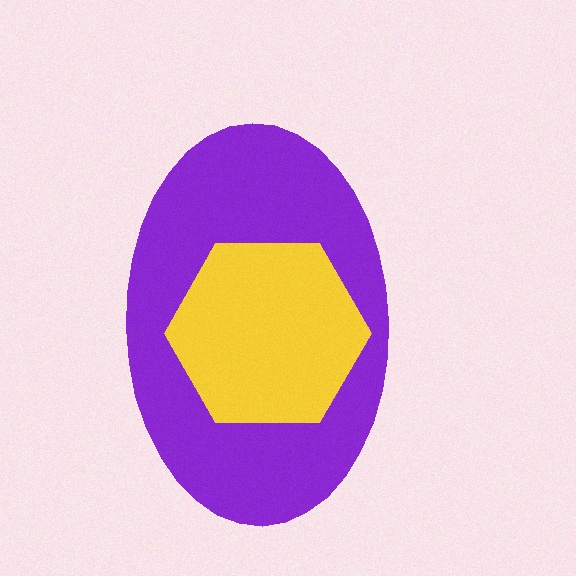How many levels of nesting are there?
2.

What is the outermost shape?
The purple ellipse.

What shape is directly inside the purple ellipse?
The yellow hexagon.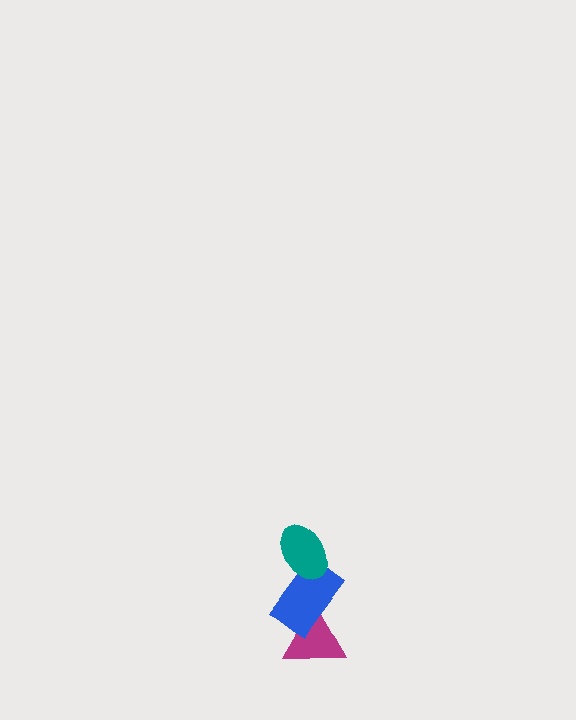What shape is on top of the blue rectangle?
The teal ellipse is on top of the blue rectangle.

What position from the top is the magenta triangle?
The magenta triangle is 3rd from the top.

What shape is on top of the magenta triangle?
The blue rectangle is on top of the magenta triangle.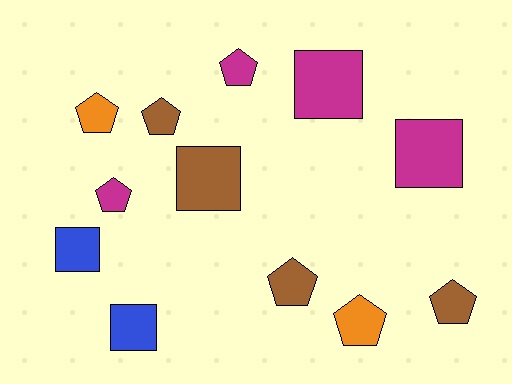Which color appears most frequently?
Magenta, with 4 objects.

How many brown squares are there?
There is 1 brown square.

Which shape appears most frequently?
Pentagon, with 7 objects.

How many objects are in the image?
There are 12 objects.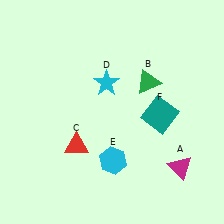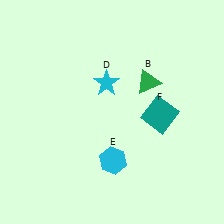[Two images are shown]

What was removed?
The magenta triangle (A), the red triangle (C) were removed in Image 2.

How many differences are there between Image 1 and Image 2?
There are 2 differences between the two images.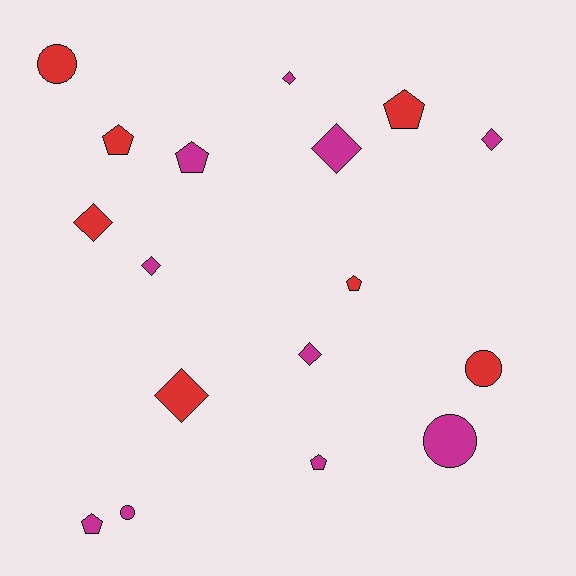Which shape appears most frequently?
Diamond, with 7 objects.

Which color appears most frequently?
Magenta, with 10 objects.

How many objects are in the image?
There are 17 objects.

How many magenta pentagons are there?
There are 3 magenta pentagons.